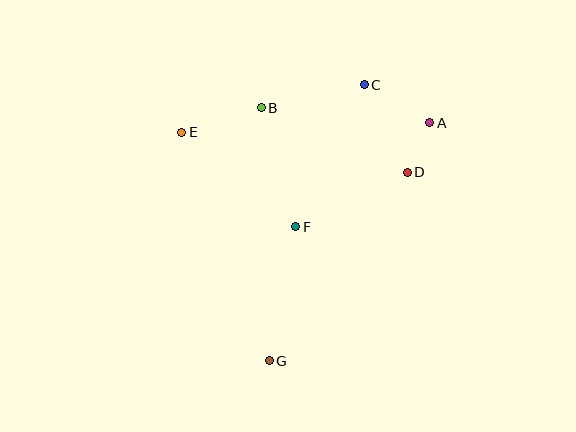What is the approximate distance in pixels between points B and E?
The distance between B and E is approximately 83 pixels.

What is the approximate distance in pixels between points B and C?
The distance between B and C is approximately 106 pixels.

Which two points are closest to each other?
Points A and D are closest to each other.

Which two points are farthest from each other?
Points C and G are farthest from each other.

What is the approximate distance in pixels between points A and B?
The distance between A and B is approximately 169 pixels.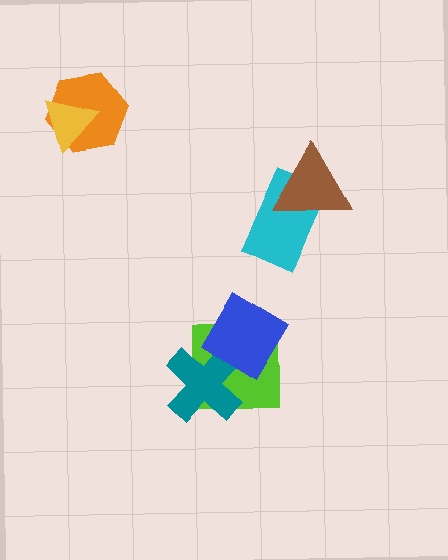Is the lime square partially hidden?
Yes, it is partially covered by another shape.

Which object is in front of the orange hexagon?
The yellow triangle is in front of the orange hexagon.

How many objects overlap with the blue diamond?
2 objects overlap with the blue diamond.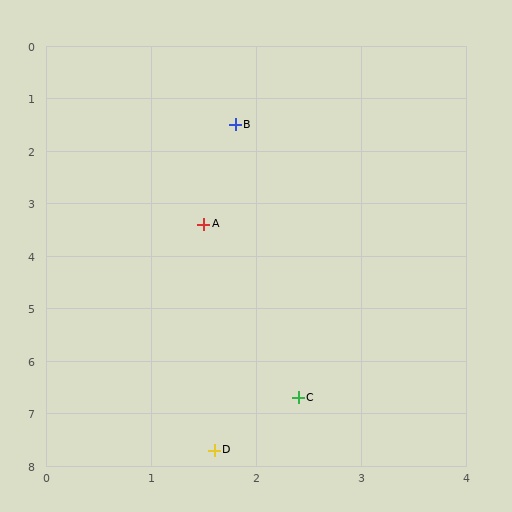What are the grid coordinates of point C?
Point C is at approximately (2.4, 6.7).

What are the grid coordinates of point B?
Point B is at approximately (1.8, 1.5).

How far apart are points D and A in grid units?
Points D and A are about 4.3 grid units apart.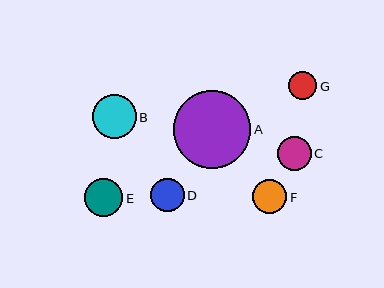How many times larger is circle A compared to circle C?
Circle A is approximately 2.3 times the size of circle C.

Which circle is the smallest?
Circle G is the smallest with a size of approximately 28 pixels.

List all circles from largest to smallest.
From largest to smallest: A, B, E, F, C, D, G.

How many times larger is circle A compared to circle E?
Circle A is approximately 2.0 times the size of circle E.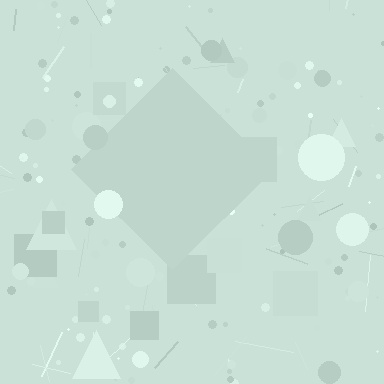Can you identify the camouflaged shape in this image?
The camouflaged shape is a diamond.